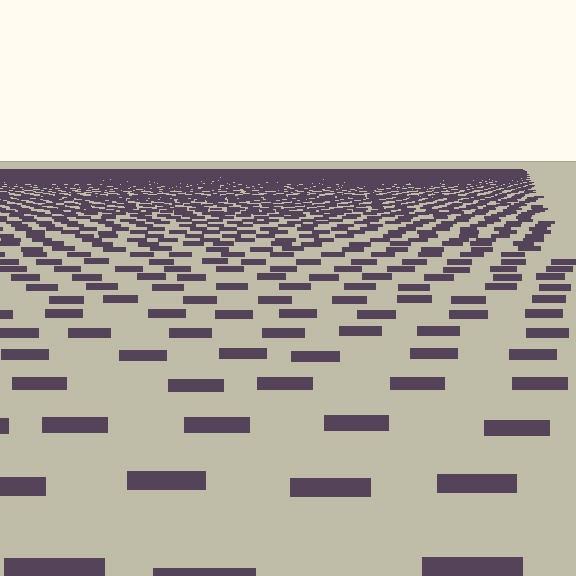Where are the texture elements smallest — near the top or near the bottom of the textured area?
Near the top.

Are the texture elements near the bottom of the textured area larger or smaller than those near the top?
Larger. Near the bottom, elements are closer to the viewer and appear at a bigger on-screen size.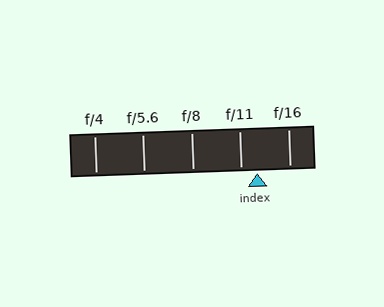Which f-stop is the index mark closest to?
The index mark is closest to f/11.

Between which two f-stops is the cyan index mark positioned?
The index mark is between f/11 and f/16.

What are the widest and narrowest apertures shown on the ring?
The widest aperture shown is f/4 and the narrowest is f/16.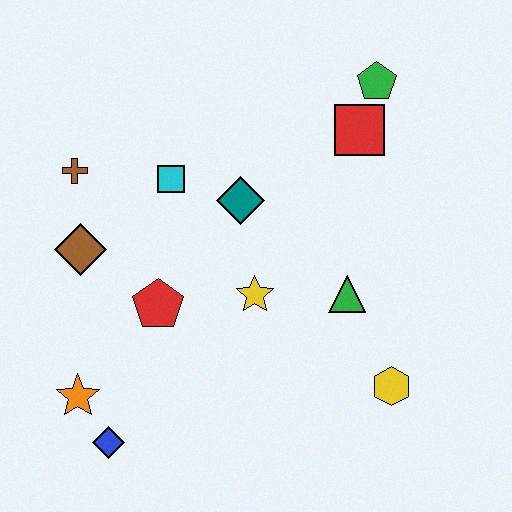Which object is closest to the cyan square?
The teal diamond is closest to the cyan square.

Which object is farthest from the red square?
The blue diamond is farthest from the red square.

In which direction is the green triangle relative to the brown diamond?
The green triangle is to the right of the brown diamond.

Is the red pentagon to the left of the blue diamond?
No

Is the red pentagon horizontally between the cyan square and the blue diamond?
Yes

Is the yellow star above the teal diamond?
No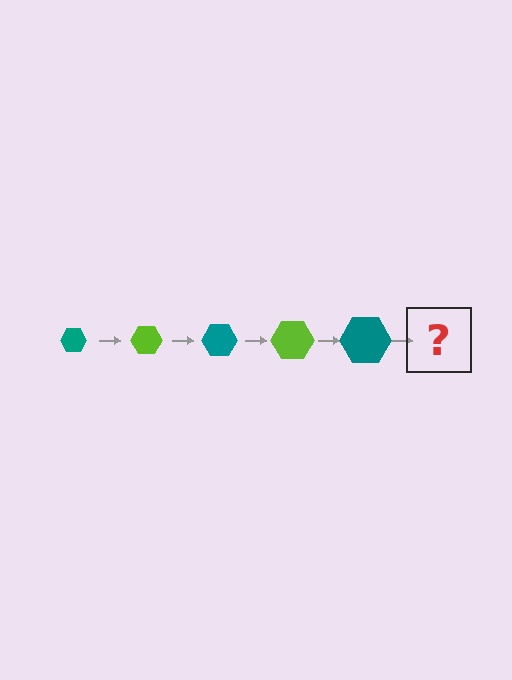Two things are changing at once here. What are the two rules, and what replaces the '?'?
The two rules are that the hexagon grows larger each step and the color cycles through teal and lime. The '?' should be a lime hexagon, larger than the previous one.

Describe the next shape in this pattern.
It should be a lime hexagon, larger than the previous one.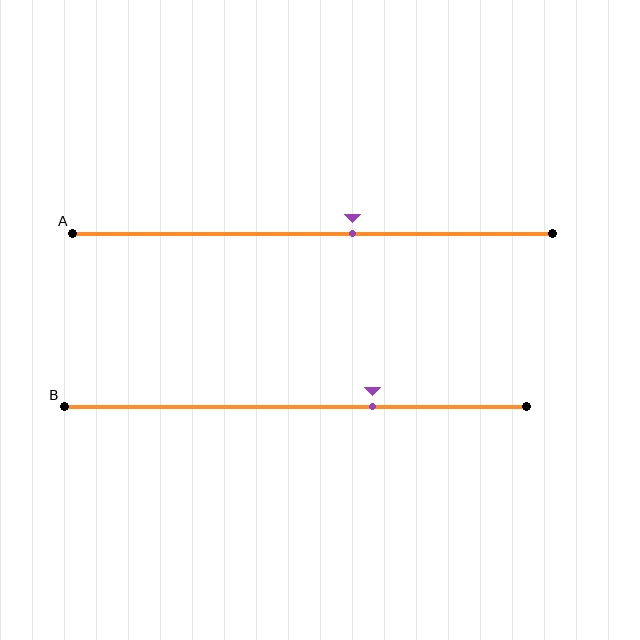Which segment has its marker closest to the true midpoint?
Segment A has its marker closest to the true midpoint.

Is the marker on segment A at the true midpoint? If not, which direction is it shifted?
No, the marker on segment A is shifted to the right by about 8% of the segment length.